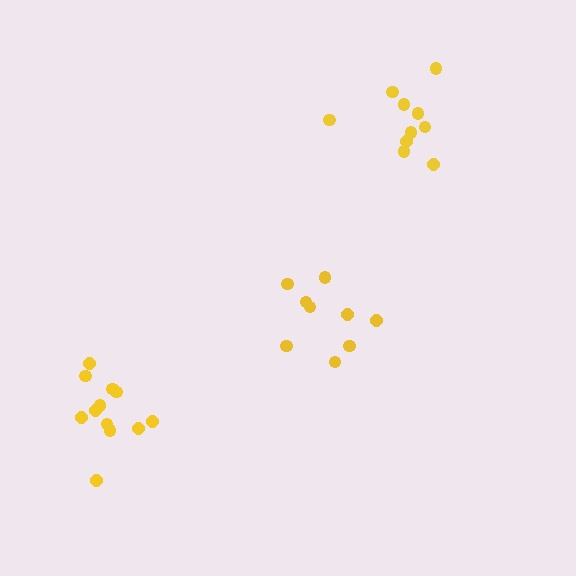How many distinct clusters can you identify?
There are 3 distinct clusters.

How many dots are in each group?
Group 1: 9 dots, Group 2: 12 dots, Group 3: 10 dots (31 total).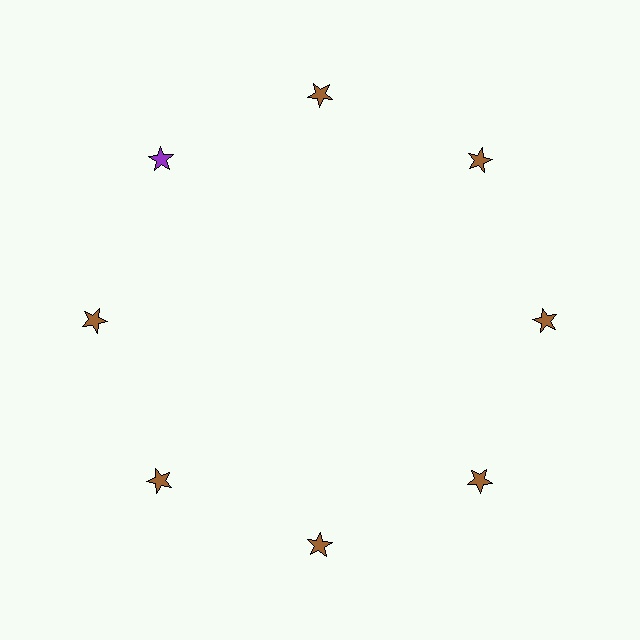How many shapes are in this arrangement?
There are 8 shapes arranged in a ring pattern.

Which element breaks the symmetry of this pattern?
The purple star at roughly the 10 o'clock position breaks the symmetry. All other shapes are brown stars.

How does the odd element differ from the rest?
It has a different color: purple instead of brown.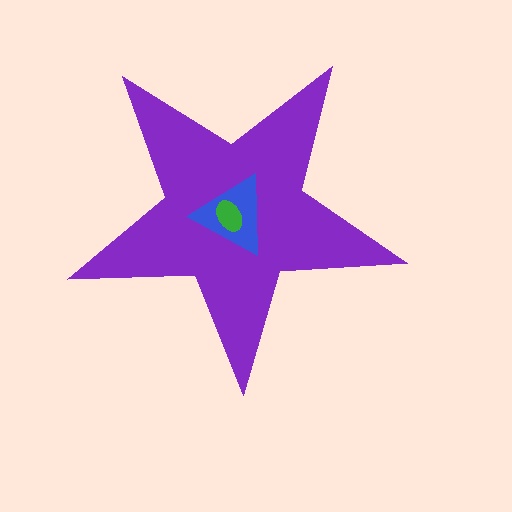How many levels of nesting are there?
3.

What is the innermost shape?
The green ellipse.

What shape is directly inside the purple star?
The blue triangle.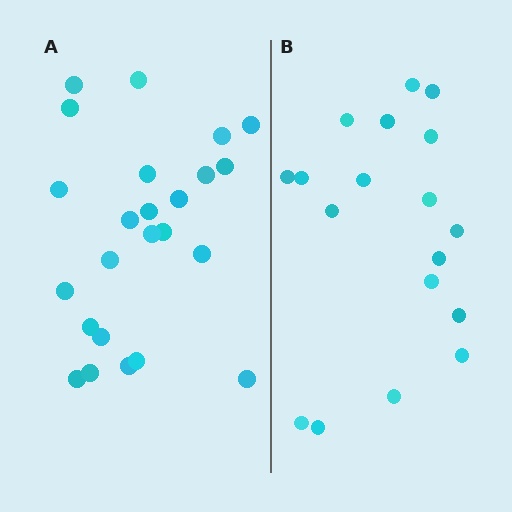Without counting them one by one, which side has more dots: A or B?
Region A (the left region) has more dots.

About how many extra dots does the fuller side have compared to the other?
Region A has about 6 more dots than region B.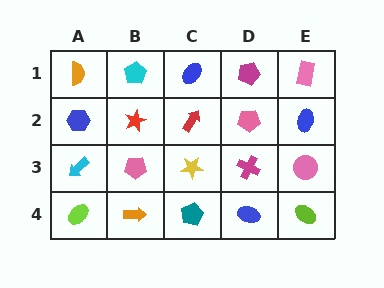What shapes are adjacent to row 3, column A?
A blue hexagon (row 2, column A), a lime ellipse (row 4, column A), a pink pentagon (row 3, column B).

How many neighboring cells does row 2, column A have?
3.